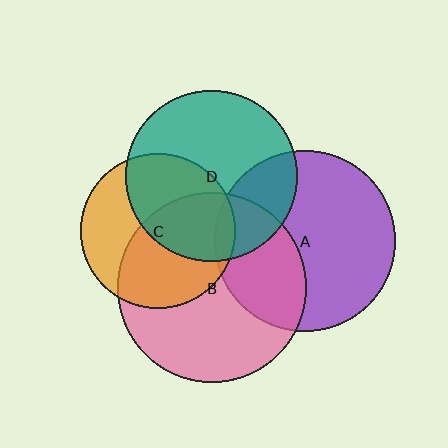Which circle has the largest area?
Circle B (pink).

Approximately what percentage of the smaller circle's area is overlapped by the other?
Approximately 30%.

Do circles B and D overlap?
Yes.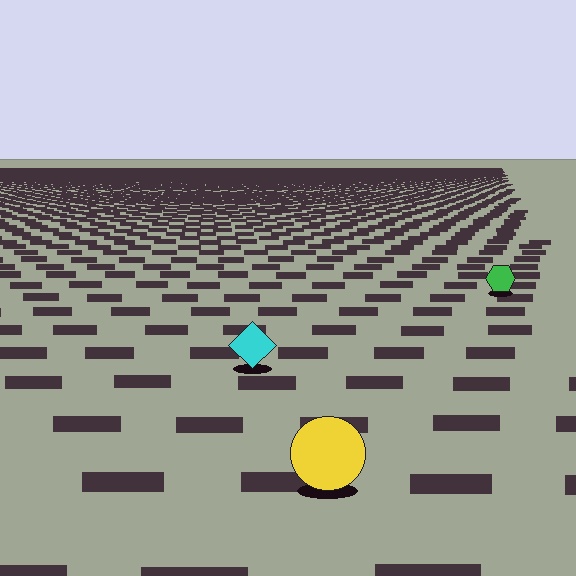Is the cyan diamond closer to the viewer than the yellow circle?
No. The yellow circle is closer — you can tell from the texture gradient: the ground texture is coarser near it.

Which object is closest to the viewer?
The yellow circle is closest. The texture marks near it are larger and more spread out.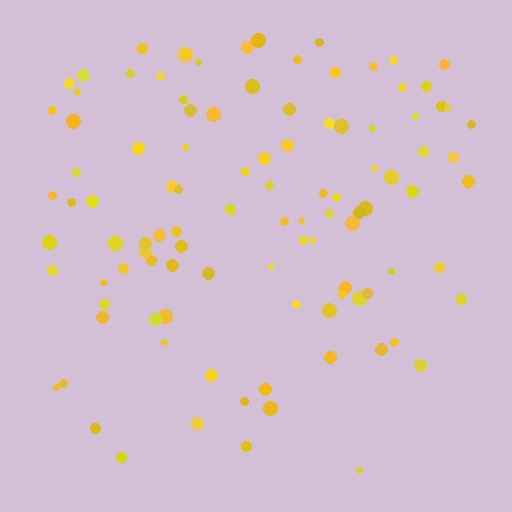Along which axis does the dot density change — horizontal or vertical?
Vertical.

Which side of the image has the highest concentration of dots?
The top.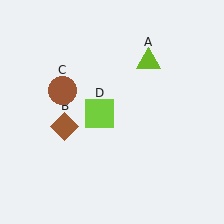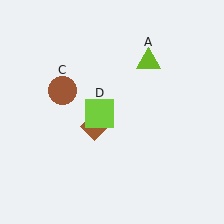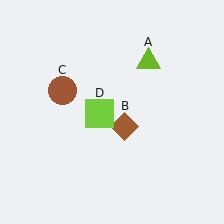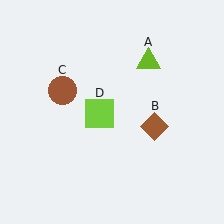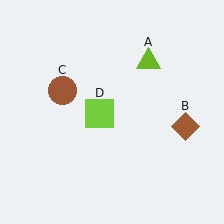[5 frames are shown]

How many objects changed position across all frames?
1 object changed position: brown diamond (object B).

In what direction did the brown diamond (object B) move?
The brown diamond (object B) moved right.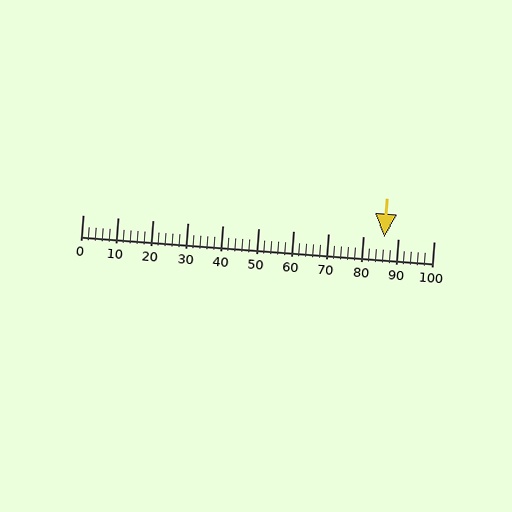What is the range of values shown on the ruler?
The ruler shows values from 0 to 100.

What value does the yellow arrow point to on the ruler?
The yellow arrow points to approximately 86.